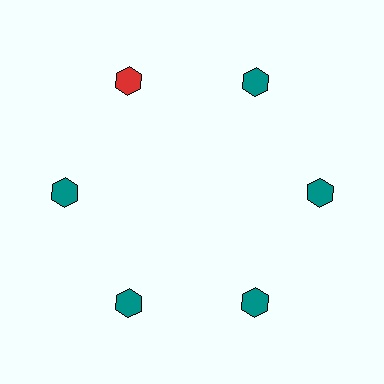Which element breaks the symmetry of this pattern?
The red hexagon at roughly the 11 o'clock position breaks the symmetry. All other shapes are teal hexagons.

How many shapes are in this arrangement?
There are 6 shapes arranged in a ring pattern.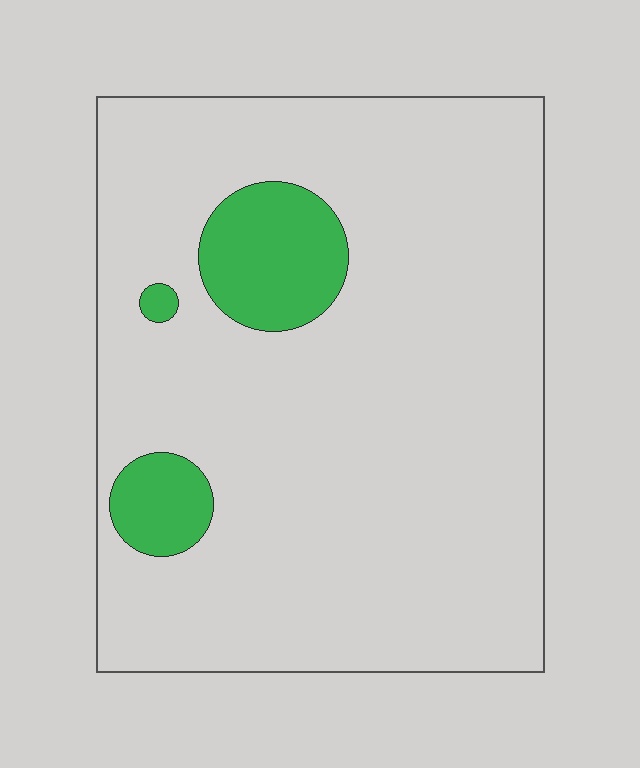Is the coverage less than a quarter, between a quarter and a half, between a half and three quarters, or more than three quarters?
Less than a quarter.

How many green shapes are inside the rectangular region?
3.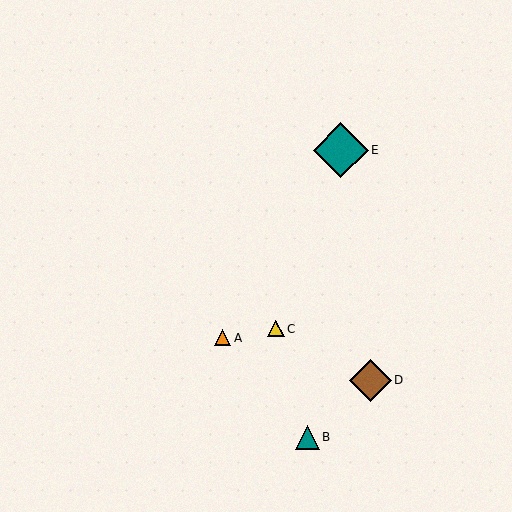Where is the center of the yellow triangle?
The center of the yellow triangle is at (276, 329).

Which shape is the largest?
The teal diamond (labeled E) is the largest.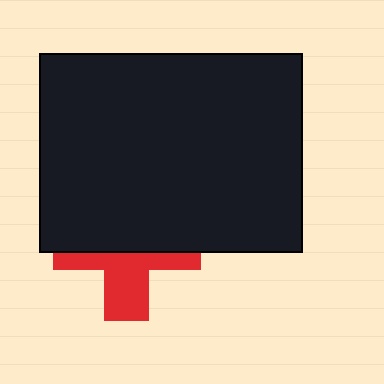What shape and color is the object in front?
The object in front is a black rectangle.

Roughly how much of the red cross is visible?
A small part of it is visible (roughly 42%).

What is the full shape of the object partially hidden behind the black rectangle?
The partially hidden object is a red cross.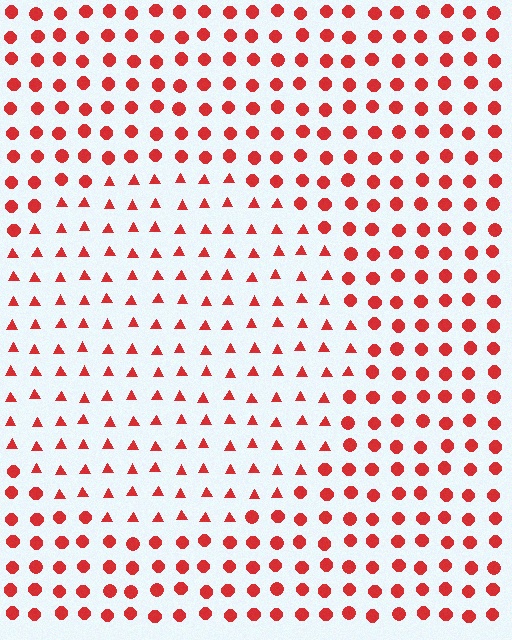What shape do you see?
I see a circle.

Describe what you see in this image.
The image is filled with small red elements arranged in a uniform grid. A circle-shaped region contains triangles, while the surrounding area contains circles. The boundary is defined purely by the change in element shape.